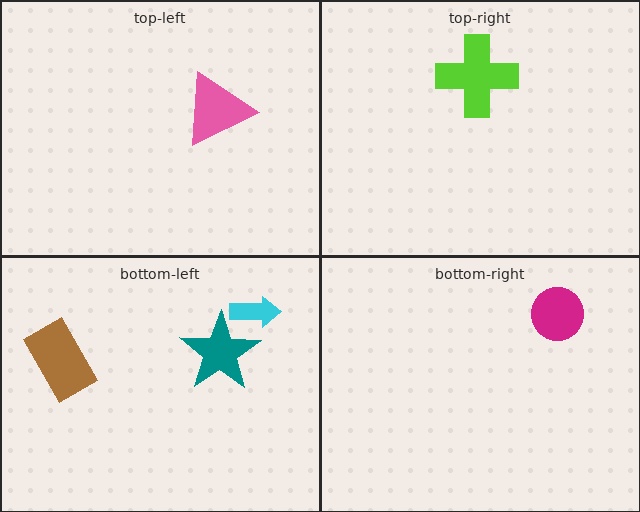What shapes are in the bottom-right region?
The magenta circle.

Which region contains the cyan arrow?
The bottom-left region.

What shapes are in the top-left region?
The pink triangle.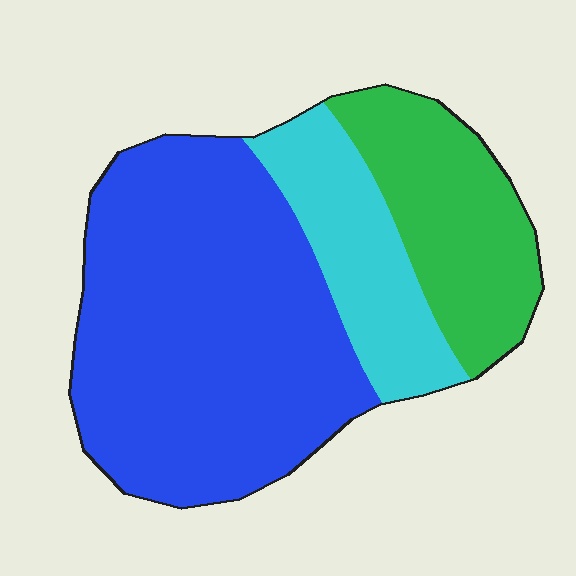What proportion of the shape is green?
Green takes up between a sixth and a third of the shape.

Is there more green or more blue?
Blue.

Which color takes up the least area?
Cyan, at roughly 20%.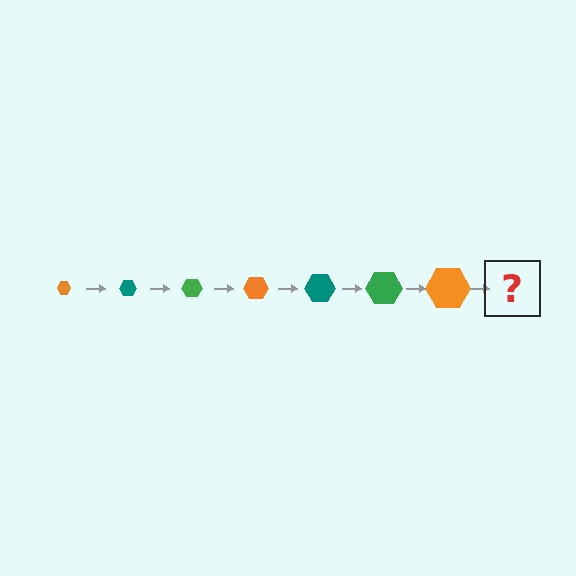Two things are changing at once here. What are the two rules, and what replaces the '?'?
The two rules are that the hexagon grows larger each step and the color cycles through orange, teal, and green. The '?' should be a teal hexagon, larger than the previous one.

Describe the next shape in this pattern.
It should be a teal hexagon, larger than the previous one.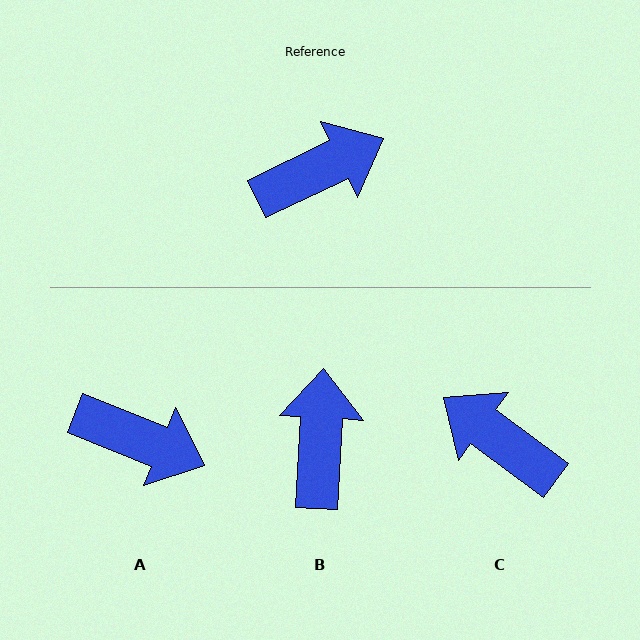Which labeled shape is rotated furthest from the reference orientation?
C, about 118 degrees away.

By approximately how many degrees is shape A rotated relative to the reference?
Approximately 48 degrees clockwise.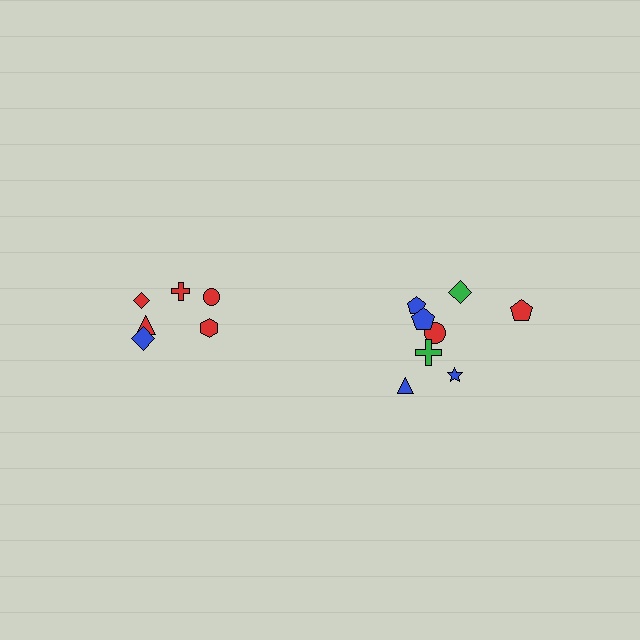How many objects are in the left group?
There are 6 objects.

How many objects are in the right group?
There are 8 objects.